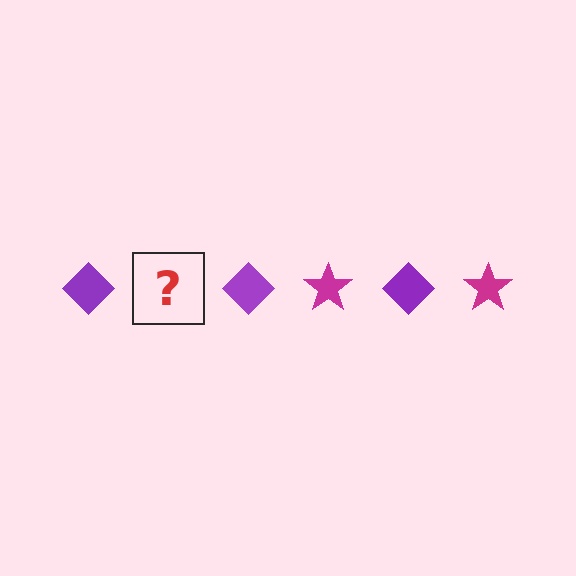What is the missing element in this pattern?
The missing element is a magenta star.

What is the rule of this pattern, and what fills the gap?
The rule is that the pattern alternates between purple diamond and magenta star. The gap should be filled with a magenta star.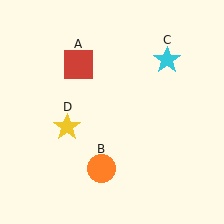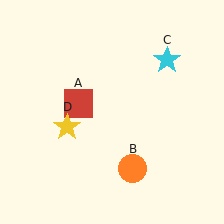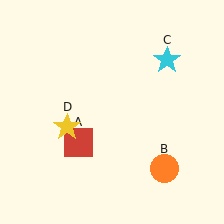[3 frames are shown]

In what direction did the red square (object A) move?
The red square (object A) moved down.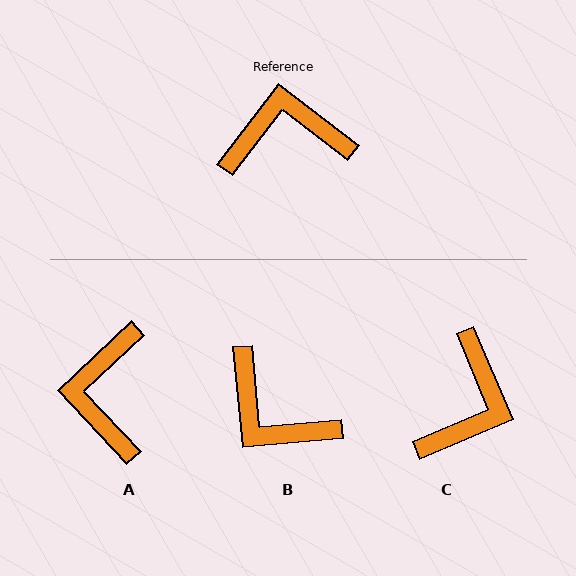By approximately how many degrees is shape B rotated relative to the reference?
Approximately 133 degrees counter-clockwise.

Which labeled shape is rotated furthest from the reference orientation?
B, about 133 degrees away.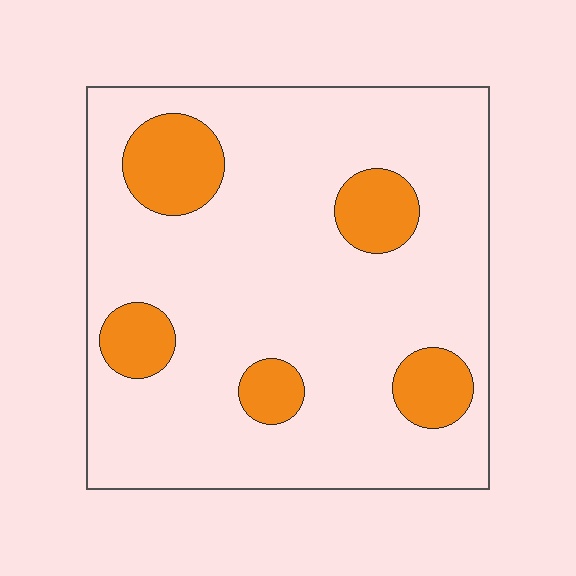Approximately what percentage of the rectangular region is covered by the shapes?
Approximately 15%.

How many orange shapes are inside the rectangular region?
5.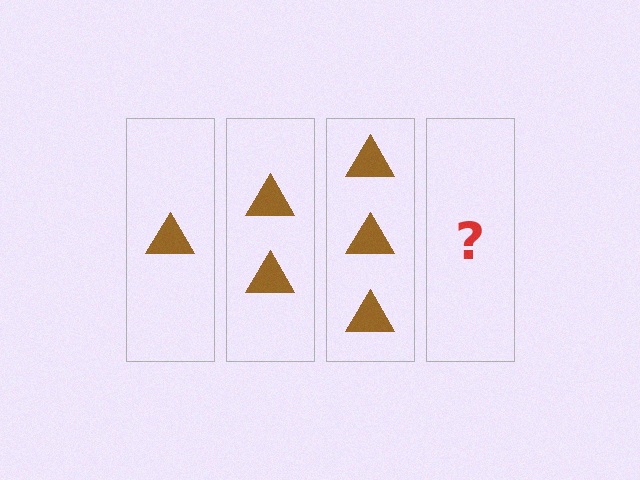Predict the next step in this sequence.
The next step is 4 triangles.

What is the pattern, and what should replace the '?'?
The pattern is that each step adds one more triangle. The '?' should be 4 triangles.